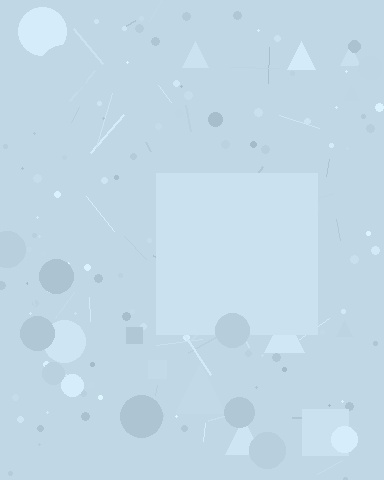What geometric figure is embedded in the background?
A square is embedded in the background.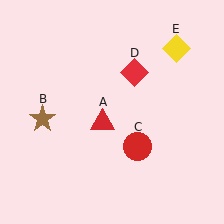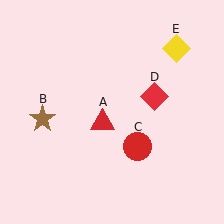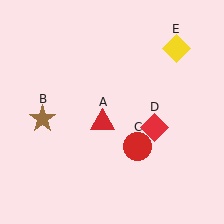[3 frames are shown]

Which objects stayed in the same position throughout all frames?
Red triangle (object A) and brown star (object B) and red circle (object C) and yellow diamond (object E) remained stationary.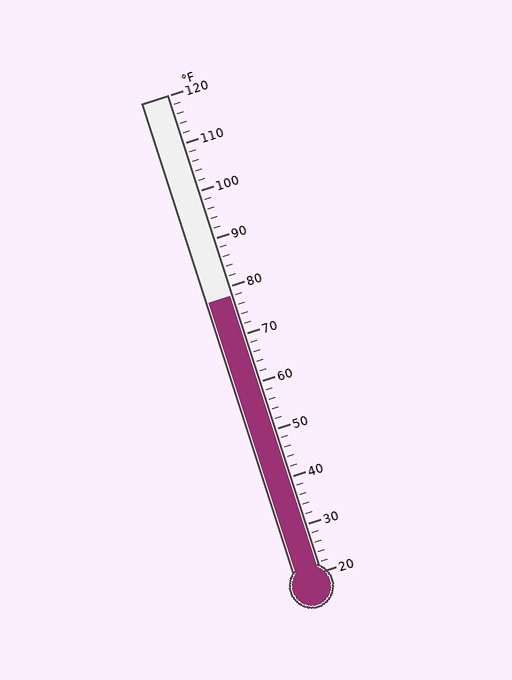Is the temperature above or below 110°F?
The temperature is below 110°F.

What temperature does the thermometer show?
The thermometer shows approximately 78°F.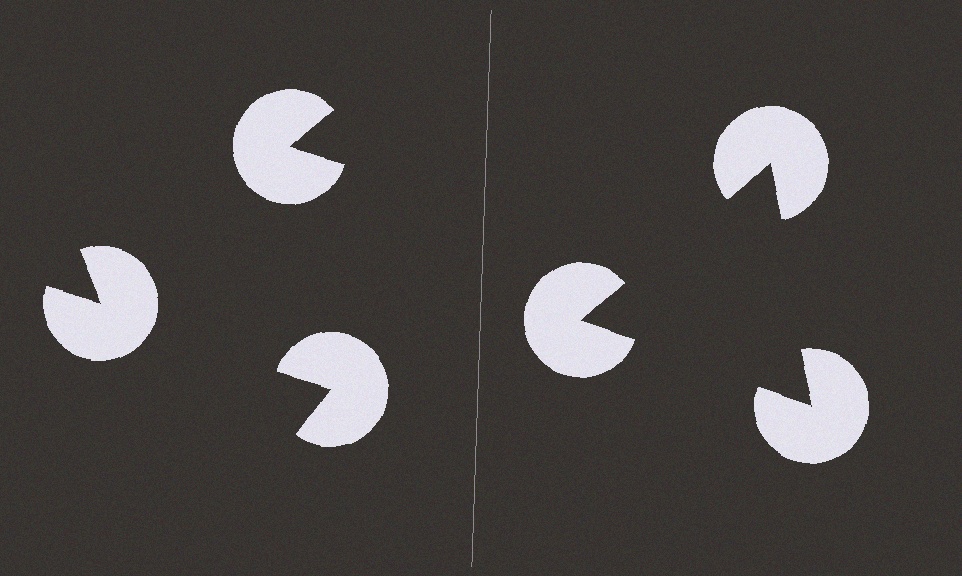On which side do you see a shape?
An illusory triangle appears on the right side. On the left side the wedge cuts are rotated, so no coherent shape forms.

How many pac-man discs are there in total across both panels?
6 — 3 on each side.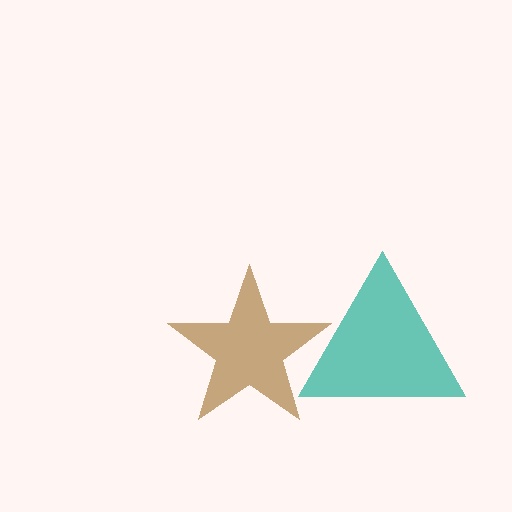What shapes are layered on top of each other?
The layered shapes are: a brown star, a teal triangle.